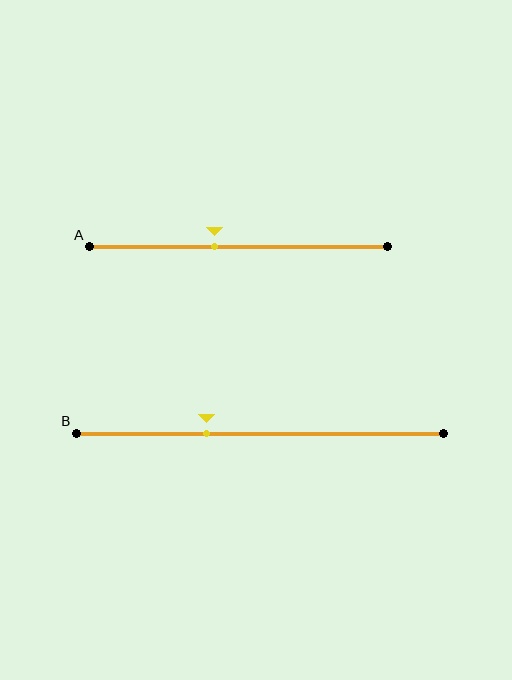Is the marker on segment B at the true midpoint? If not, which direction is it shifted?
No, the marker on segment B is shifted to the left by about 14% of the segment length.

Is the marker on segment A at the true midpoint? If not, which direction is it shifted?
No, the marker on segment A is shifted to the left by about 8% of the segment length.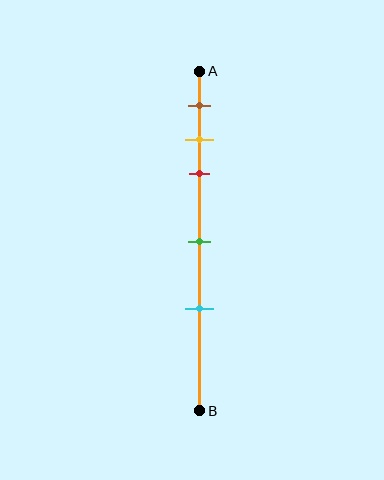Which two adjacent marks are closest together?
The yellow and red marks are the closest adjacent pair.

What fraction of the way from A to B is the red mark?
The red mark is approximately 30% (0.3) of the way from A to B.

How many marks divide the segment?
There are 5 marks dividing the segment.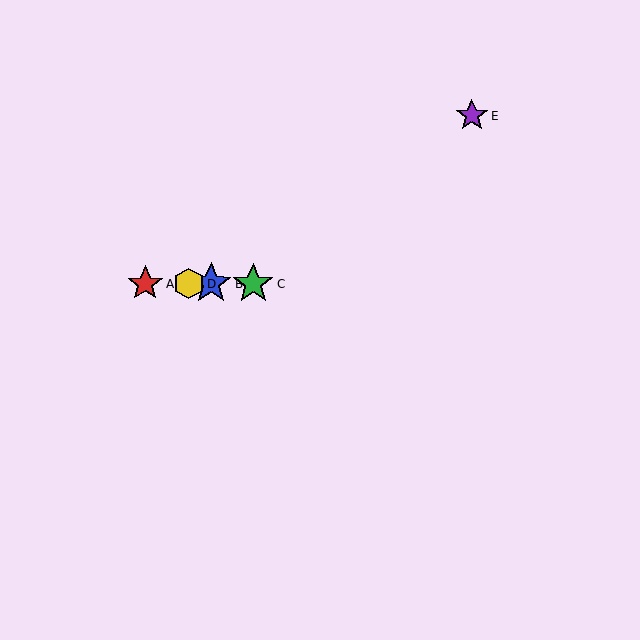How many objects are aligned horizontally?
4 objects (A, B, C, D) are aligned horizontally.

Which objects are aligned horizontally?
Objects A, B, C, D are aligned horizontally.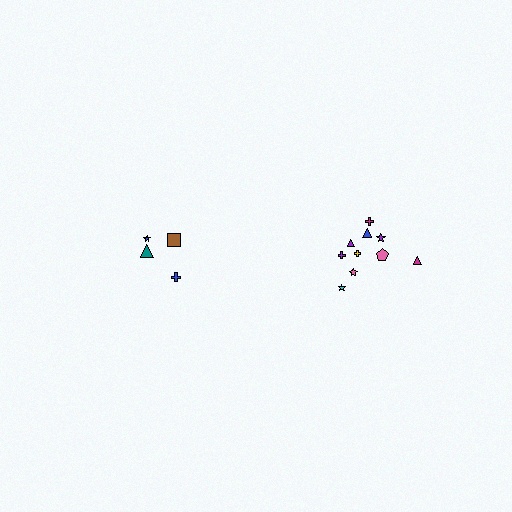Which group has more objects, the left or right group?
The right group.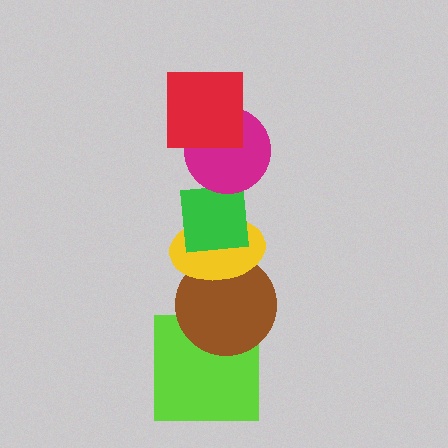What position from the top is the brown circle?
The brown circle is 5th from the top.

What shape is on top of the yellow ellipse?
The green square is on top of the yellow ellipse.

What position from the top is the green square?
The green square is 3rd from the top.